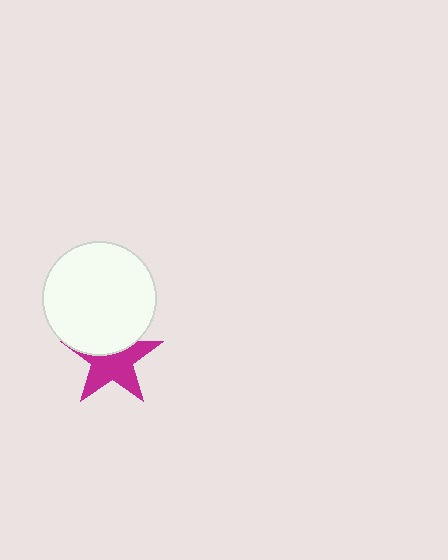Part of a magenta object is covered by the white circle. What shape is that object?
It is a star.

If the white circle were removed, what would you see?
You would see the complete magenta star.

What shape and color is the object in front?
The object in front is a white circle.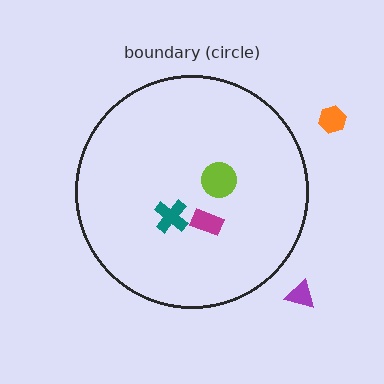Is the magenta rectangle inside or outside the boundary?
Inside.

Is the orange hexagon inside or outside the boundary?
Outside.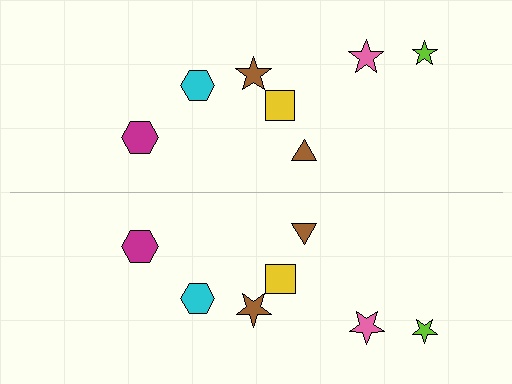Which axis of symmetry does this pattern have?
The pattern has a horizontal axis of symmetry running through the center of the image.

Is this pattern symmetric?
Yes, this pattern has bilateral (reflection) symmetry.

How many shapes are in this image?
There are 14 shapes in this image.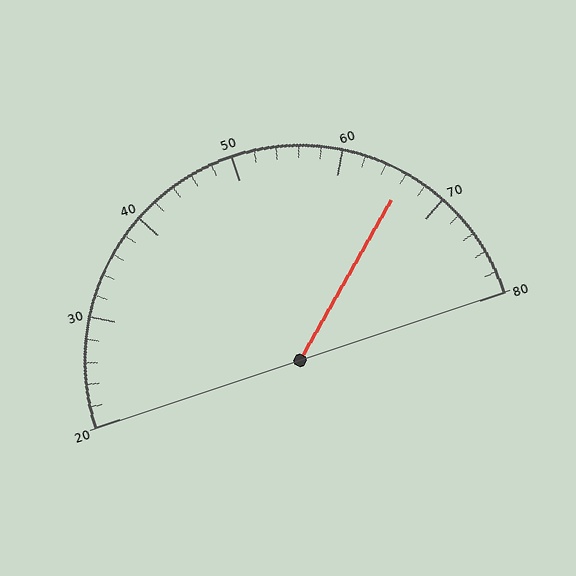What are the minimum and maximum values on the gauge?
The gauge ranges from 20 to 80.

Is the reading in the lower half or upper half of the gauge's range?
The reading is in the upper half of the range (20 to 80).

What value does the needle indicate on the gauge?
The needle indicates approximately 66.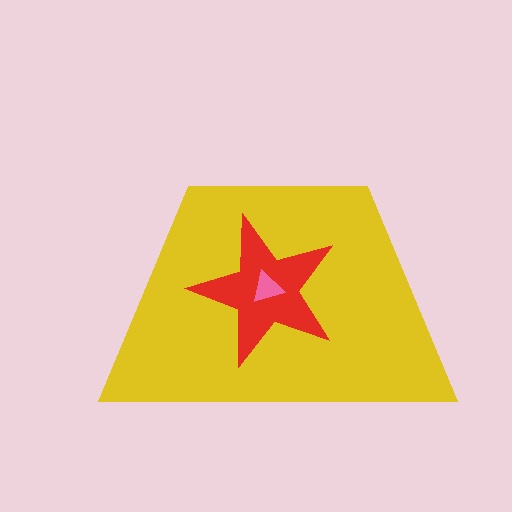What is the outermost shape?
The yellow trapezoid.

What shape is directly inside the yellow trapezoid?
The red star.